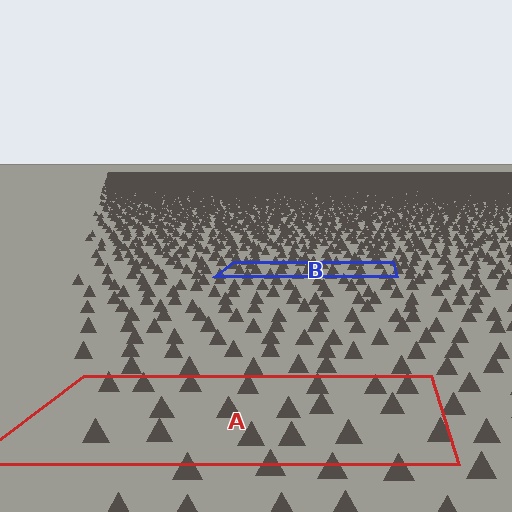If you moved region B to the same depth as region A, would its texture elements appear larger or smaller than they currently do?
They would appear larger. At a closer depth, the same texture elements are projected at a bigger on-screen size.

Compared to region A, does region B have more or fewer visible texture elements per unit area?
Region B has more texture elements per unit area — they are packed more densely because it is farther away.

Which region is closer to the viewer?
Region A is closer. The texture elements there are larger and more spread out.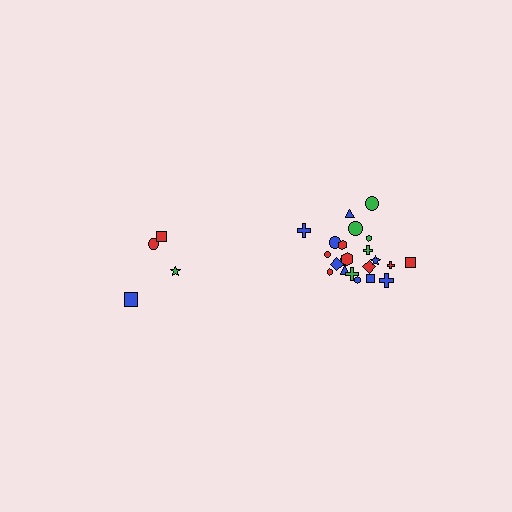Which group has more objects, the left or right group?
The right group.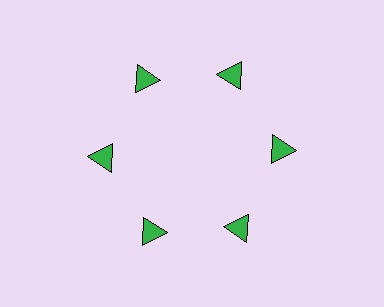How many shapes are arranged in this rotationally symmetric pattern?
There are 6 shapes, arranged in 6 groups of 1.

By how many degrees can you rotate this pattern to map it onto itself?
The pattern maps onto itself every 60 degrees of rotation.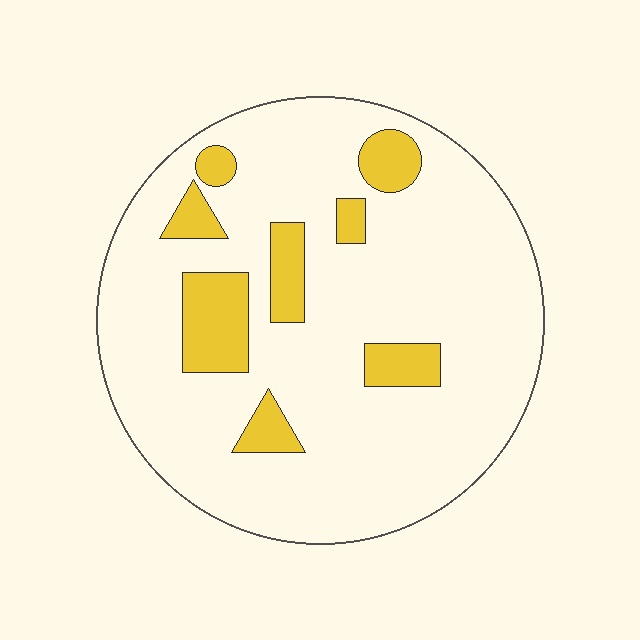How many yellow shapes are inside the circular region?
8.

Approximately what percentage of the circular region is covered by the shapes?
Approximately 15%.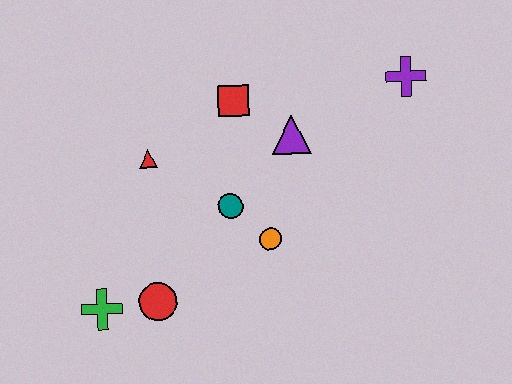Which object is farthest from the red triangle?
The purple cross is farthest from the red triangle.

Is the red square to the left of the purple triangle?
Yes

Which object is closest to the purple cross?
The purple triangle is closest to the purple cross.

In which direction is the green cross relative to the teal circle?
The green cross is to the left of the teal circle.